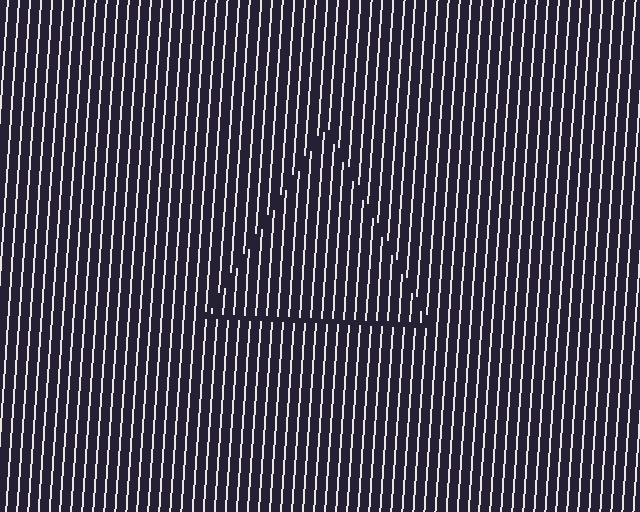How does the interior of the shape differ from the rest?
The interior of the shape contains the same grating, shifted by half a period — the contour is defined by the phase discontinuity where line-ends from the inner and outer gratings abut.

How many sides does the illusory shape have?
3 sides — the line-ends trace a triangle.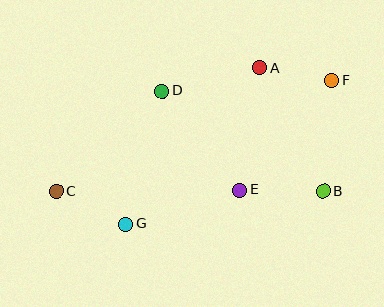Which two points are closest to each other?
Points A and F are closest to each other.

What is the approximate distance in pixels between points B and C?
The distance between B and C is approximately 267 pixels.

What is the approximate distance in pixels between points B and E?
The distance between B and E is approximately 84 pixels.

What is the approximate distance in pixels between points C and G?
The distance between C and G is approximately 77 pixels.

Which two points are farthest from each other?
Points C and F are farthest from each other.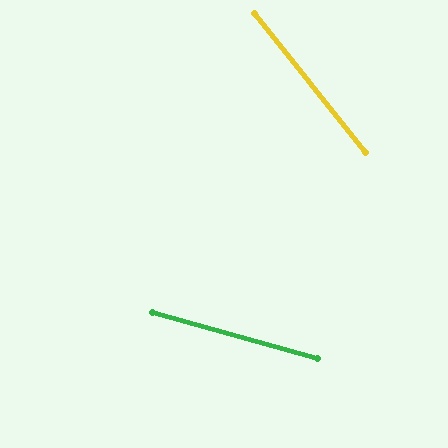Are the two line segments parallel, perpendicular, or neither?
Neither parallel nor perpendicular — they differ by about 36°.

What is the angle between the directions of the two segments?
Approximately 36 degrees.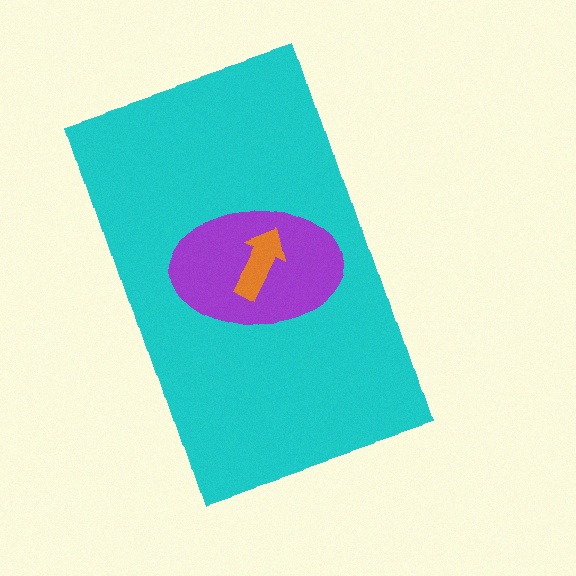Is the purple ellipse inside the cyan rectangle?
Yes.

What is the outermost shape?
The cyan rectangle.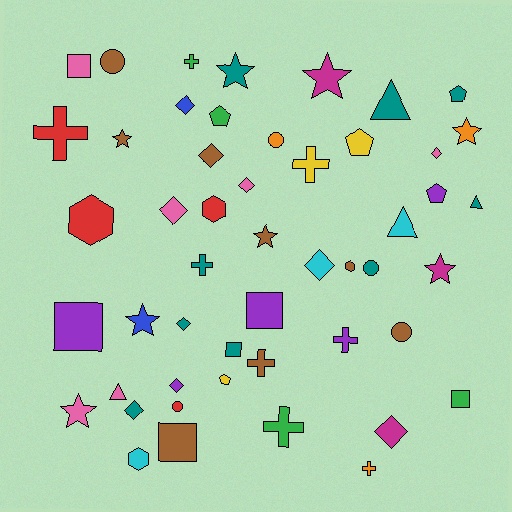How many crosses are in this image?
There are 8 crosses.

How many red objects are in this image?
There are 4 red objects.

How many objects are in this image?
There are 50 objects.